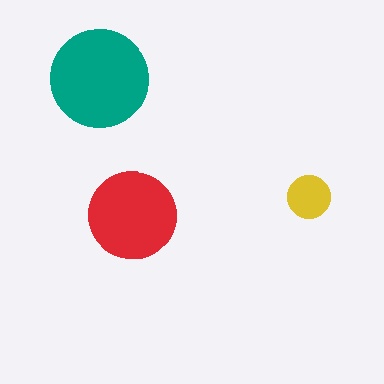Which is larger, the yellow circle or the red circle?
The red one.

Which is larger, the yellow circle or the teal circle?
The teal one.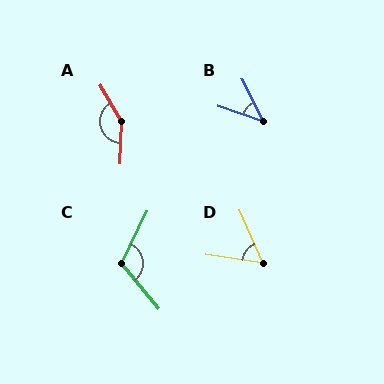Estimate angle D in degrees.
Approximately 58 degrees.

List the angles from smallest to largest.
B (45°), D (58°), C (114°), A (147°).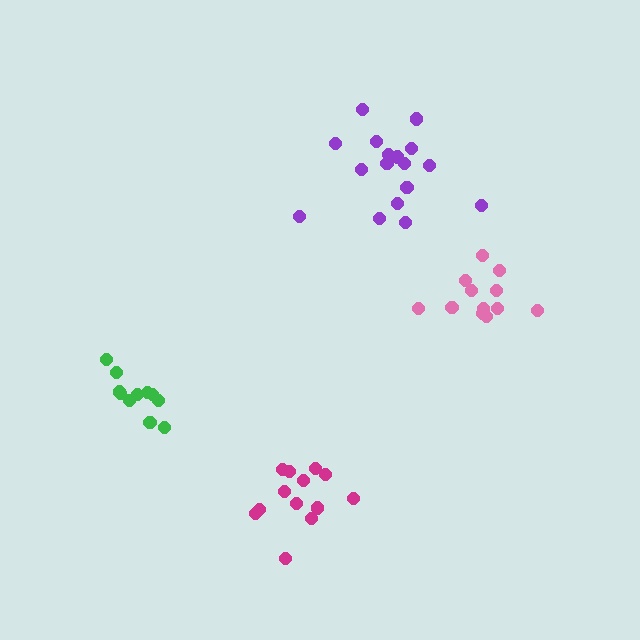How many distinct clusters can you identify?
There are 4 distinct clusters.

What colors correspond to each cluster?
The clusters are colored: magenta, green, purple, pink.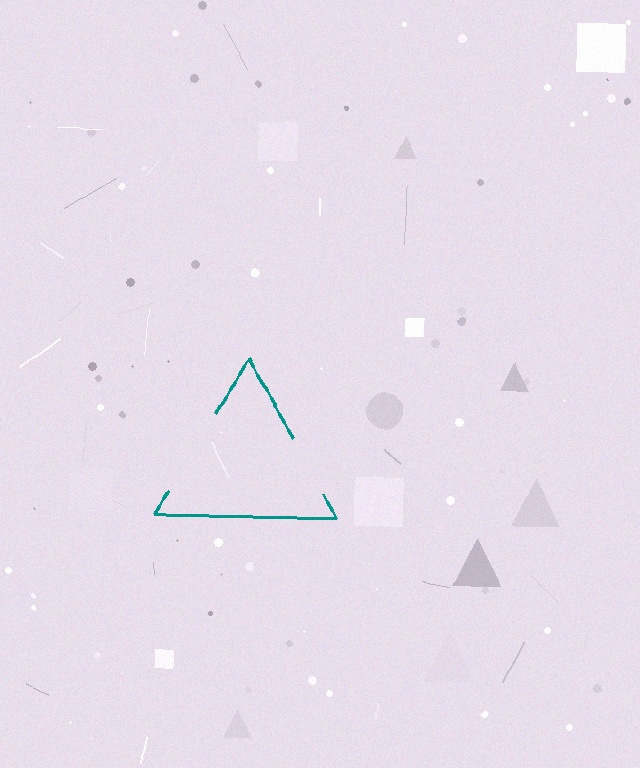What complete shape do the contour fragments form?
The contour fragments form a triangle.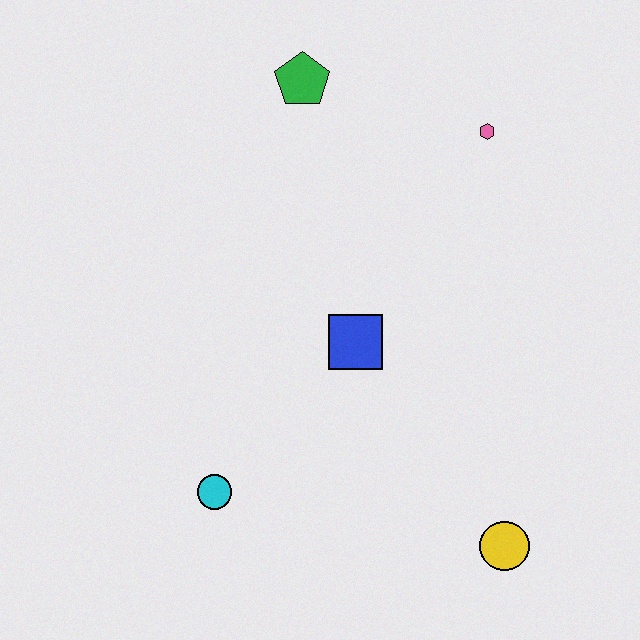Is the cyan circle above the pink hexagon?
No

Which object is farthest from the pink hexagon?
The cyan circle is farthest from the pink hexagon.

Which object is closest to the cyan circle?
The blue square is closest to the cyan circle.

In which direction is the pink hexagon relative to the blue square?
The pink hexagon is above the blue square.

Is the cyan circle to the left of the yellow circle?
Yes